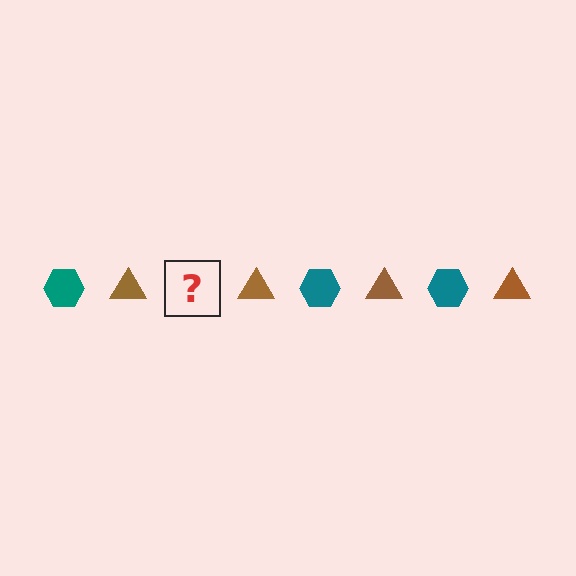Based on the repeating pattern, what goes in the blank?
The blank should be a teal hexagon.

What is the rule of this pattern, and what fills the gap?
The rule is that the pattern alternates between teal hexagon and brown triangle. The gap should be filled with a teal hexagon.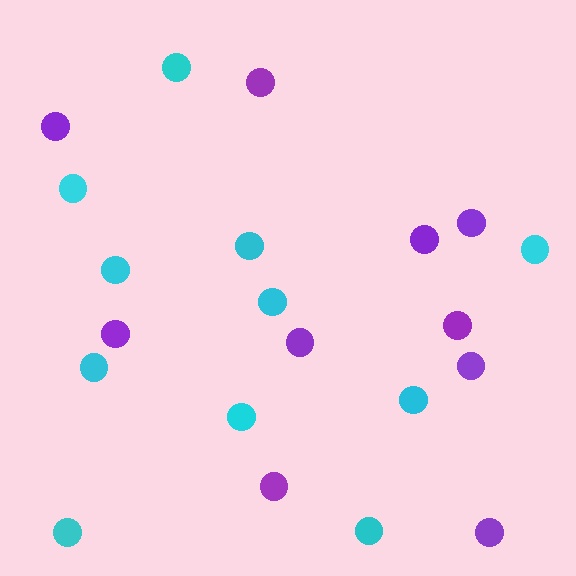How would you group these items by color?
There are 2 groups: one group of purple circles (10) and one group of cyan circles (11).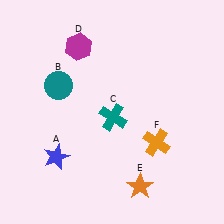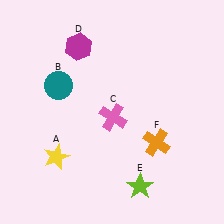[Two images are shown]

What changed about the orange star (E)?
In Image 1, E is orange. In Image 2, it changed to lime.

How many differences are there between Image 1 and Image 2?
There are 3 differences between the two images.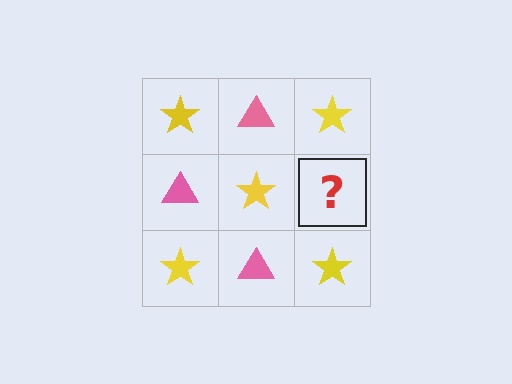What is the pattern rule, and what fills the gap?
The rule is that it alternates yellow star and pink triangle in a checkerboard pattern. The gap should be filled with a pink triangle.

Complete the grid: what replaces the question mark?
The question mark should be replaced with a pink triangle.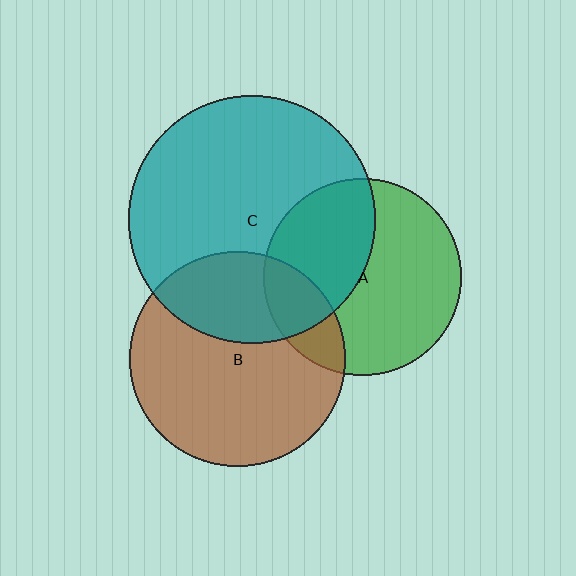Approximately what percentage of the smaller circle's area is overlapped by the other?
Approximately 40%.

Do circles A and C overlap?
Yes.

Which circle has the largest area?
Circle C (teal).